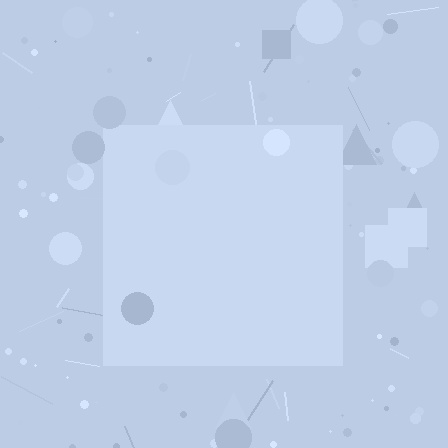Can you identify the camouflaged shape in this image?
The camouflaged shape is a square.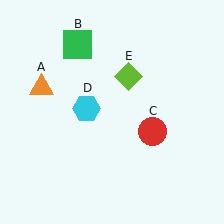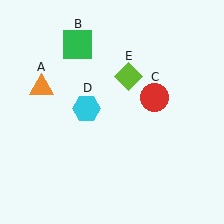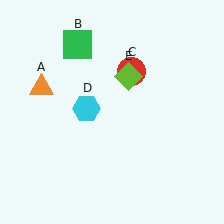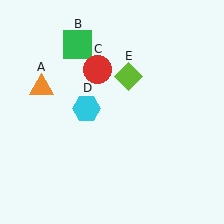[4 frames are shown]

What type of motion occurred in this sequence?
The red circle (object C) rotated counterclockwise around the center of the scene.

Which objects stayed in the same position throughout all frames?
Orange triangle (object A) and green square (object B) and cyan hexagon (object D) and lime diamond (object E) remained stationary.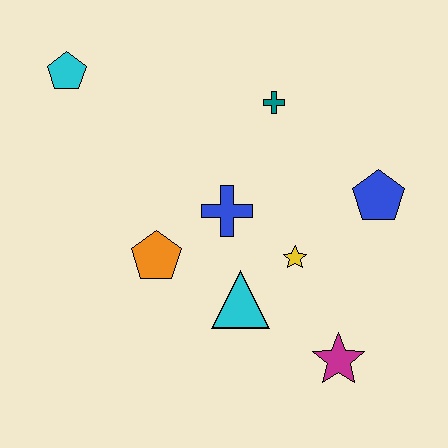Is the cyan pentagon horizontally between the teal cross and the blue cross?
No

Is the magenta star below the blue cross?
Yes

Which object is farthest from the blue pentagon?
The cyan pentagon is farthest from the blue pentagon.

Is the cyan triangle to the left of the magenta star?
Yes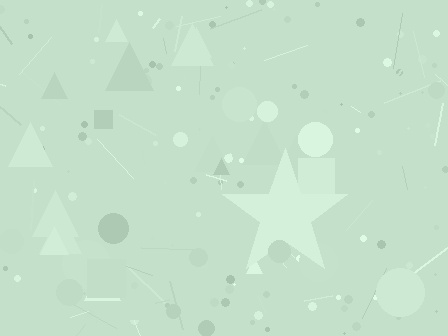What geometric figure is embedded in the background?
A star is embedded in the background.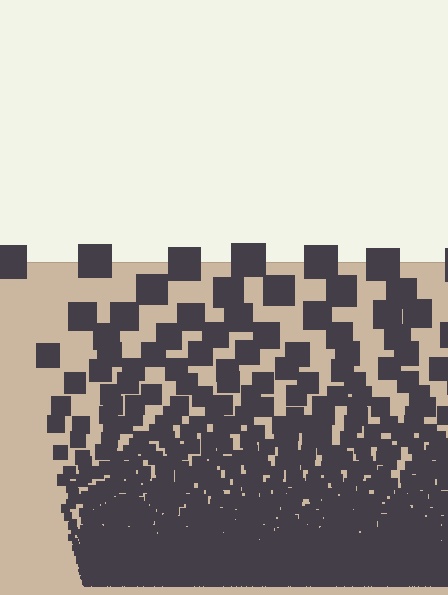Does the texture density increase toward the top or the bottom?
Density increases toward the bottom.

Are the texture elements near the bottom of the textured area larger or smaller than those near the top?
Smaller. The gradient is inverted — elements near the bottom are smaller and denser.